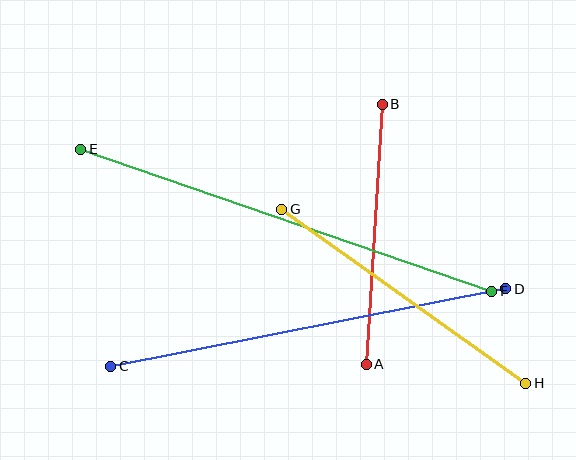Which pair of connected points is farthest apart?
Points E and F are farthest apart.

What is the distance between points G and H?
The distance is approximately 300 pixels.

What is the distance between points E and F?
The distance is approximately 435 pixels.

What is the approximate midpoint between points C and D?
The midpoint is at approximately (308, 327) pixels.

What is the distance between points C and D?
The distance is approximately 402 pixels.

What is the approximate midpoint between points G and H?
The midpoint is at approximately (404, 296) pixels.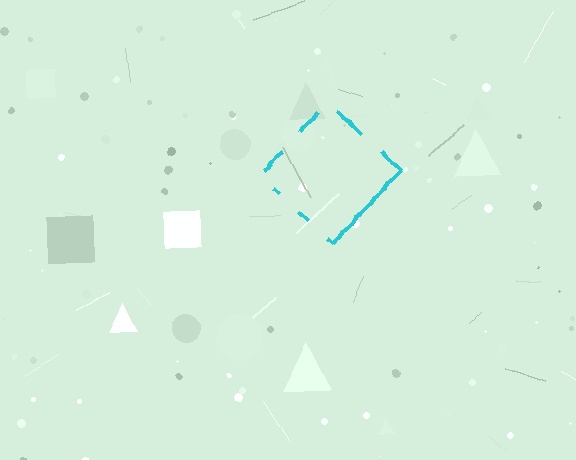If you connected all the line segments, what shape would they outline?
They would outline a diamond.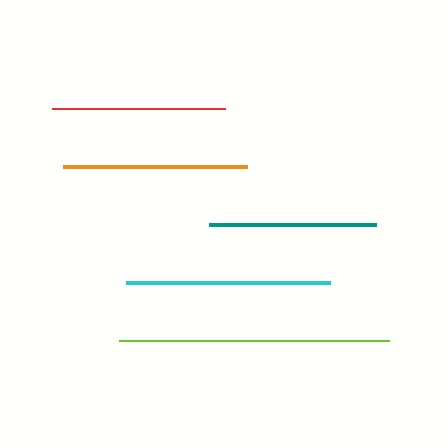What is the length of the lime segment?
The lime segment is approximately 270 pixels long.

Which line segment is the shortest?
The teal line is the shortest at approximately 167 pixels.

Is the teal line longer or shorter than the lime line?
The lime line is longer than the teal line.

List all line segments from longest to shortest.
From longest to shortest: lime, cyan, orange, red, teal.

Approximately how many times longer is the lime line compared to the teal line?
The lime line is approximately 1.6 times the length of the teal line.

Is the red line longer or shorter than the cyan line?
The cyan line is longer than the red line.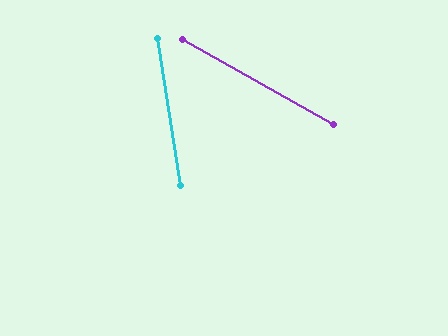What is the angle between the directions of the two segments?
Approximately 52 degrees.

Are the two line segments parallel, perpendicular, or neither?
Neither parallel nor perpendicular — they differ by about 52°.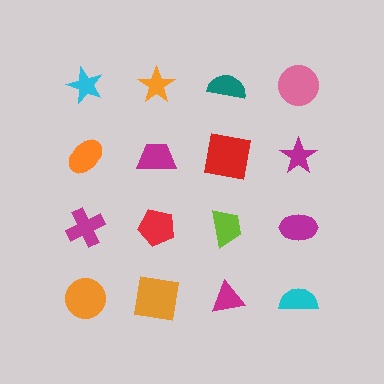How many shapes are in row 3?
4 shapes.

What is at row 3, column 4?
A magenta ellipse.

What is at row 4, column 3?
A magenta triangle.